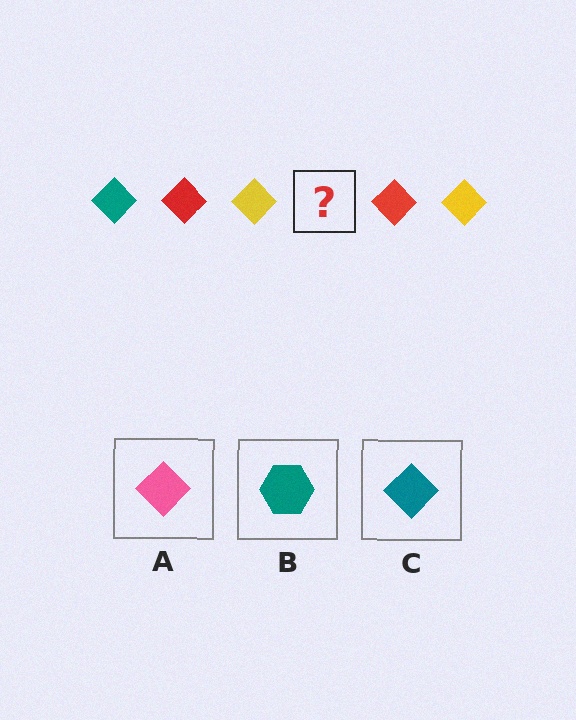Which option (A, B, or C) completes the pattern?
C.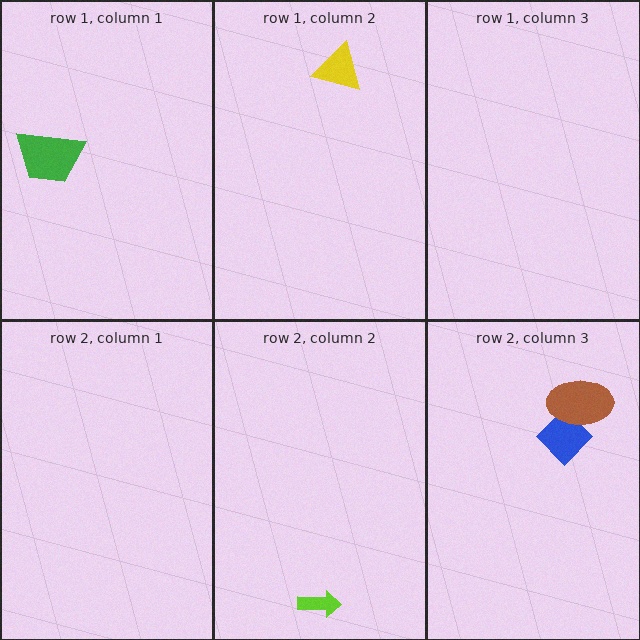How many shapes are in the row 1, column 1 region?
1.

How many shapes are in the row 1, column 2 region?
1.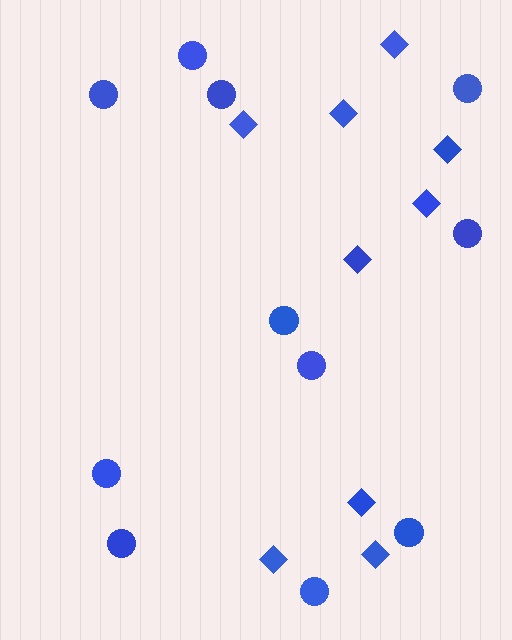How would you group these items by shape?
There are 2 groups: one group of circles (11) and one group of diamonds (9).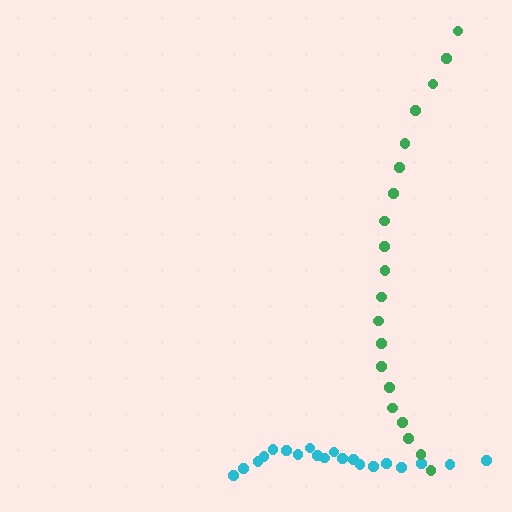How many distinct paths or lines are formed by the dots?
There are 2 distinct paths.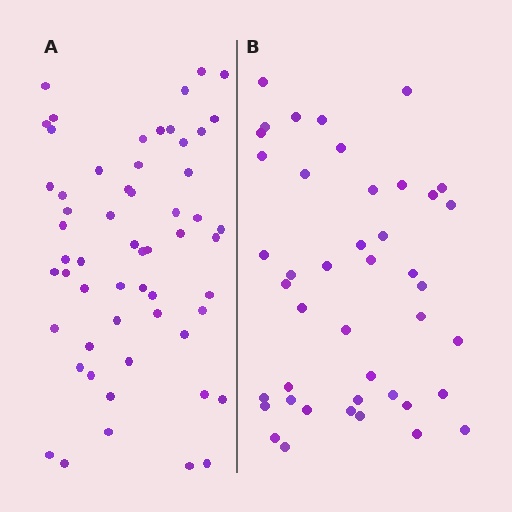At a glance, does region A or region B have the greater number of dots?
Region A (the left region) has more dots.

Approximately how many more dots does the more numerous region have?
Region A has approximately 15 more dots than region B.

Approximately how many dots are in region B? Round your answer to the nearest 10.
About 40 dots. (The exact count is 43, which rounds to 40.)